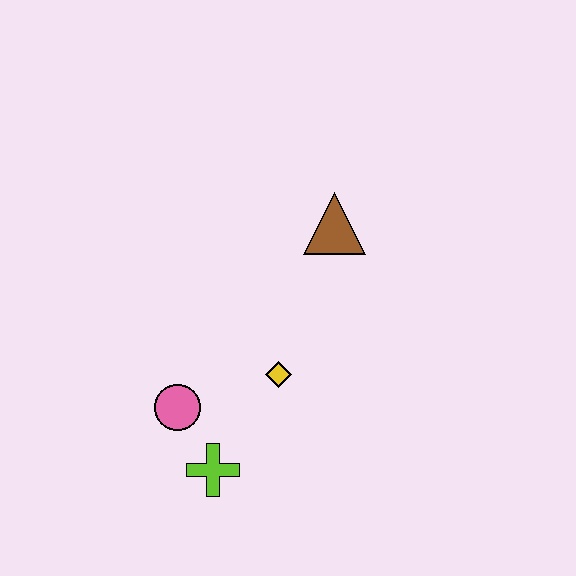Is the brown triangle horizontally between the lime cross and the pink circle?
No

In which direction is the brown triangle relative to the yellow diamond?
The brown triangle is above the yellow diamond.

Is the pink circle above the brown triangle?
No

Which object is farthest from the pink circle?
The brown triangle is farthest from the pink circle.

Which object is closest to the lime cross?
The pink circle is closest to the lime cross.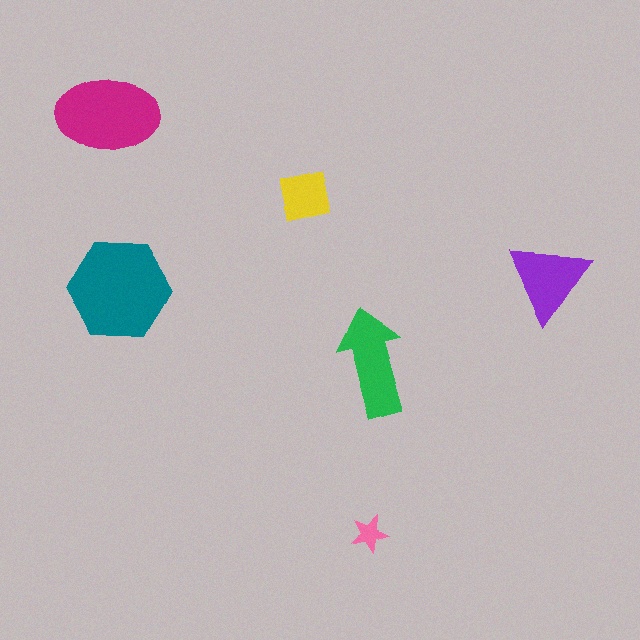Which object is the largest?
The teal hexagon.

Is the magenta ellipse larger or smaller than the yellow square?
Larger.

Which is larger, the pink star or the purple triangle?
The purple triangle.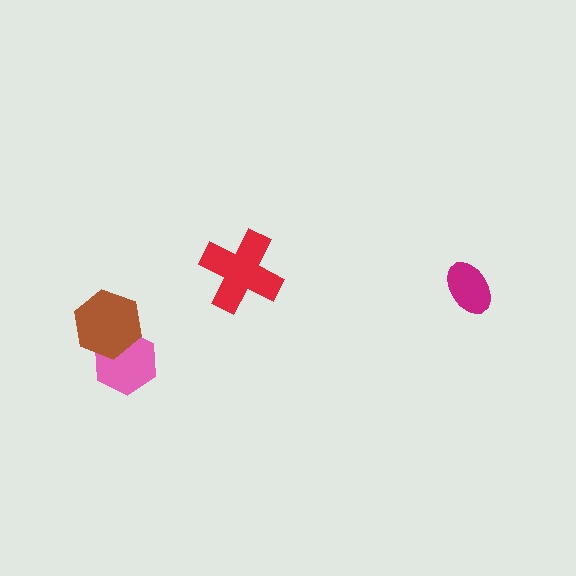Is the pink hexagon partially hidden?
Yes, it is partially covered by another shape.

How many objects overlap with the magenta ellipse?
0 objects overlap with the magenta ellipse.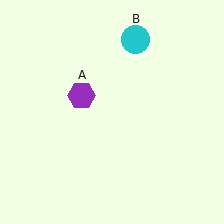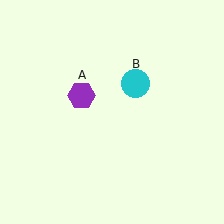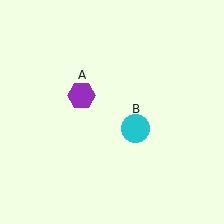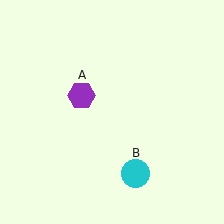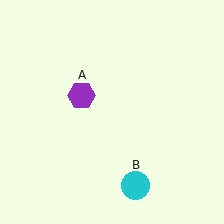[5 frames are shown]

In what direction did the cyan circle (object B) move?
The cyan circle (object B) moved down.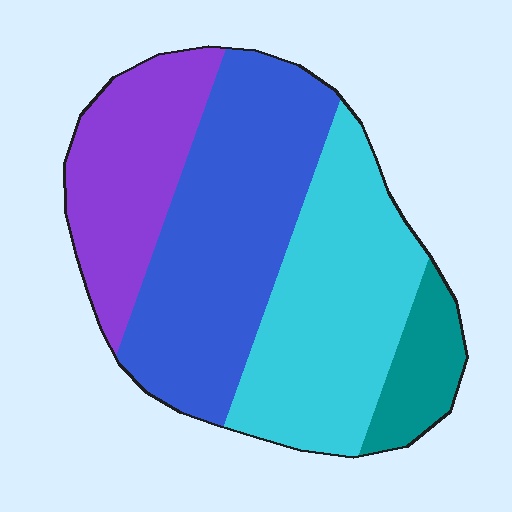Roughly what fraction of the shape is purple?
Purple takes up between a sixth and a third of the shape.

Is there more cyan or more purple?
Cyan.